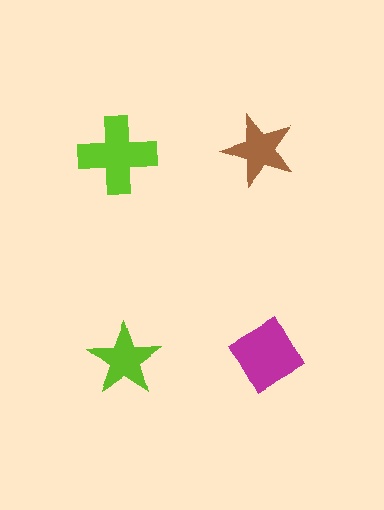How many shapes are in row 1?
2 shapes.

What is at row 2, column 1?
A lime star.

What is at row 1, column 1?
A lime cross.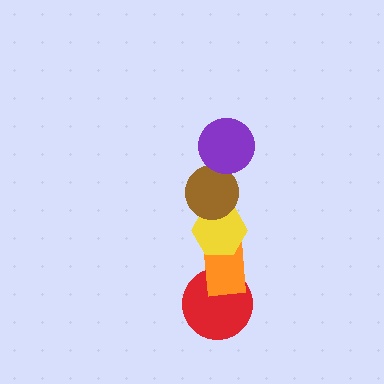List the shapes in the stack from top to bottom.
From top to bottom: the purple circle, the brown circle, the yellow hexagon, the orange rectangle, the red circle.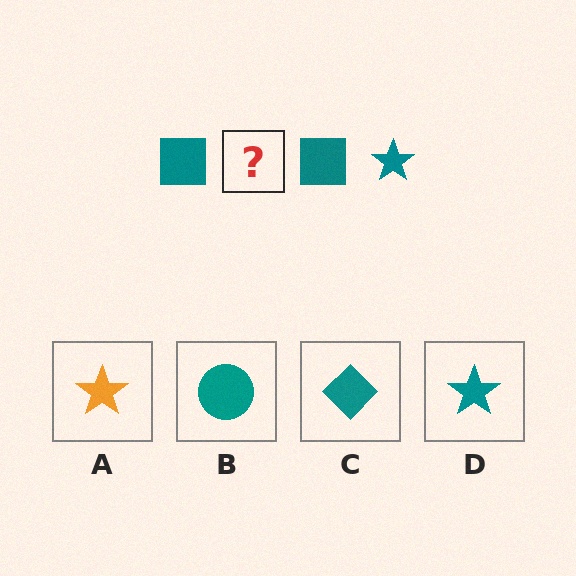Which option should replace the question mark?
Option D.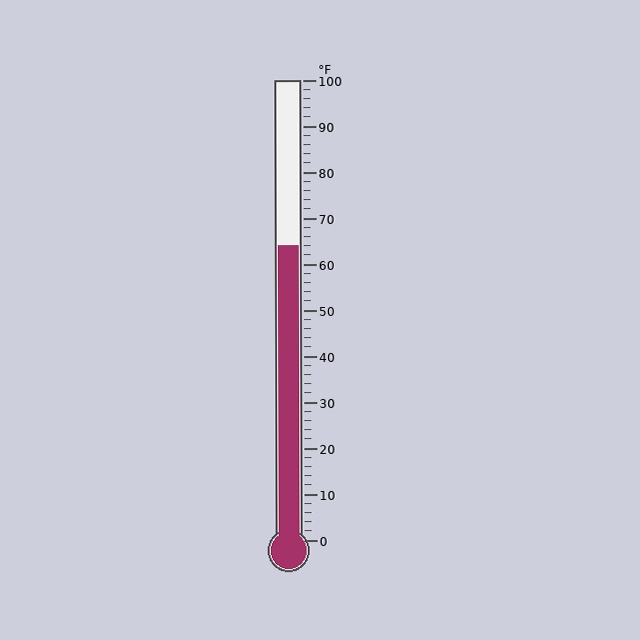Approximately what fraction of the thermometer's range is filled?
The thermometer is filled to approximately 65% of its range.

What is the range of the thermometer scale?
The thermometer scale ranges from 0°F to 100°F.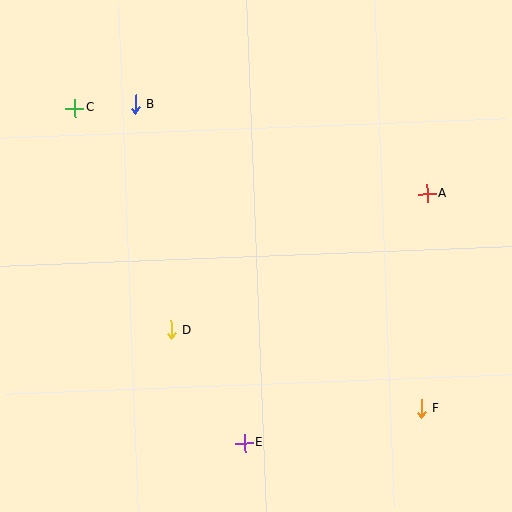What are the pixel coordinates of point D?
Point D is at (171, 330).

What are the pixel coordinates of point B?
Point B is at (135, 104).